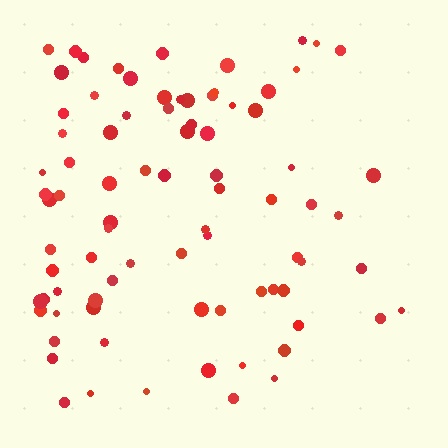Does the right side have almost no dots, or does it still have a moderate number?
Still a moderate number, just noticeably fewer than the left.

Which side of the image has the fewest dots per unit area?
The right.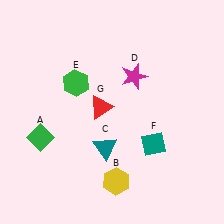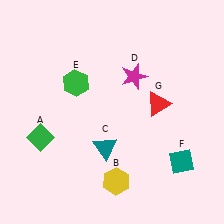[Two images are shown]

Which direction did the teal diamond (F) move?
The teal diamond (F) moved right.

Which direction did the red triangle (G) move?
The red triangle (G) moved right.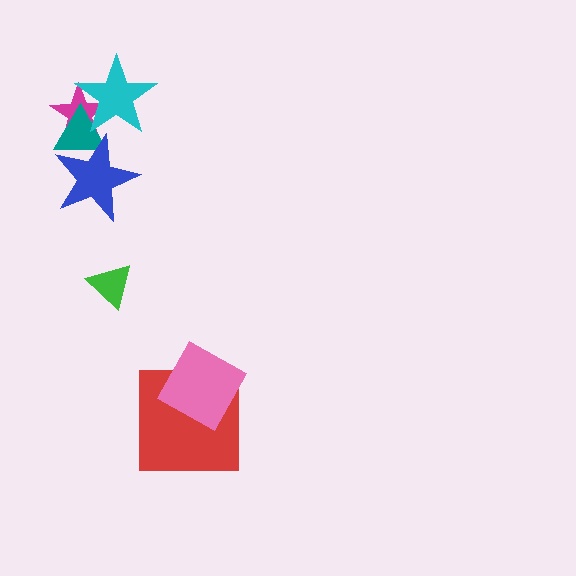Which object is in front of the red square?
The pink square is in front of the red square.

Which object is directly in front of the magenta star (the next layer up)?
The teal triangle is directly in front of the magenta star.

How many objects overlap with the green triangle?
0 objects overlap with the green triangle.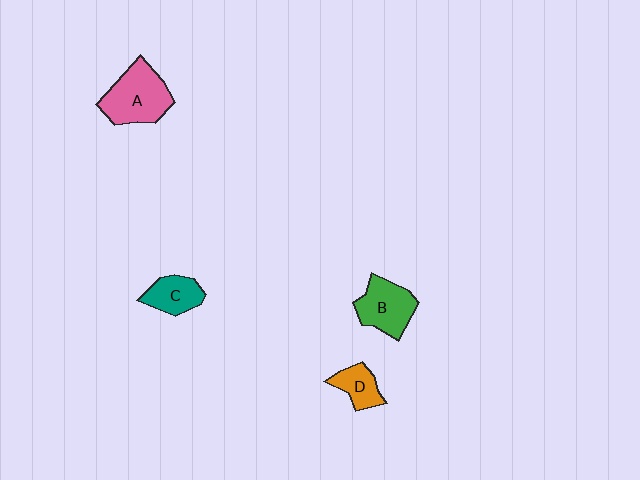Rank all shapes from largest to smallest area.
From largest to smallest: A (pink), B (green), C (teal), D (orange).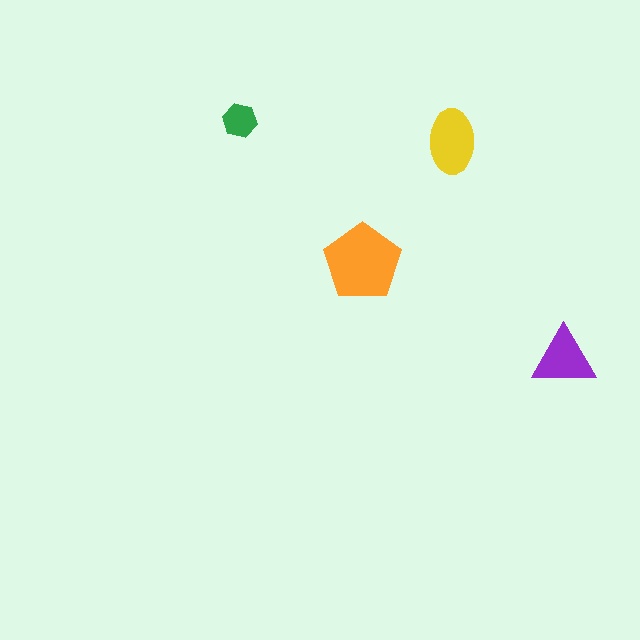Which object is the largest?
The orange pentagon.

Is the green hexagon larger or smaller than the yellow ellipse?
Smaller.